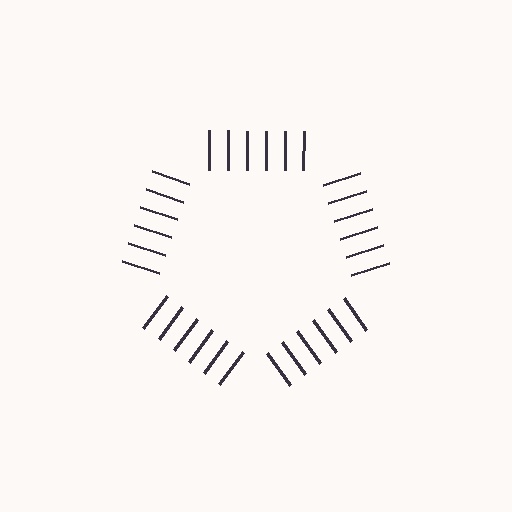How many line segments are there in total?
30 — 6 along each of the 5 edges.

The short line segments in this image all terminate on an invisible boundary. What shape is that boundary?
An illusory pentagon — the line segments terminate on its edges but no continuous stroke is drawn.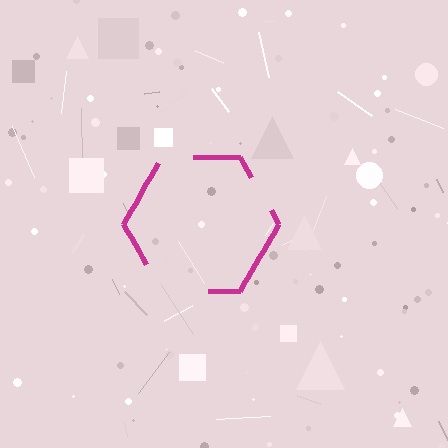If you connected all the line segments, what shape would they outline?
They would outline a hexagon.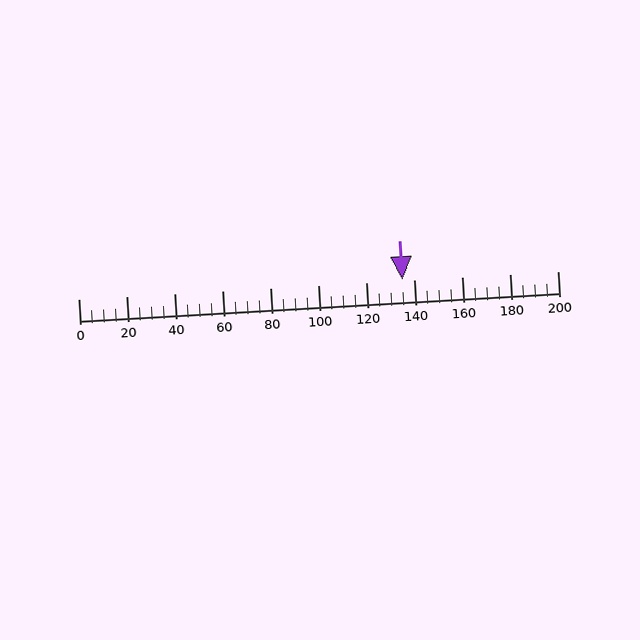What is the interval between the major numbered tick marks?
The major tick marks are spaced 20 units apart.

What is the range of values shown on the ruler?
The ruler shows values from 0 to 200.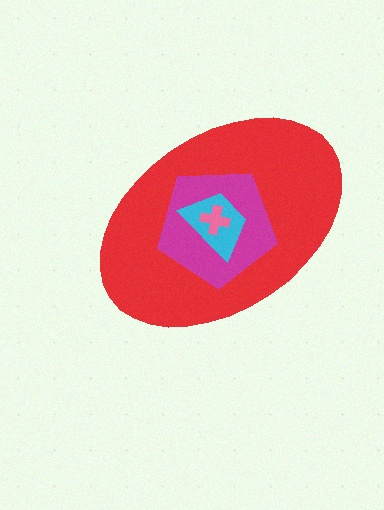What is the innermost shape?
The pink cross.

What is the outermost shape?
The red ellipse.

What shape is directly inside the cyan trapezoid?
The pink cross.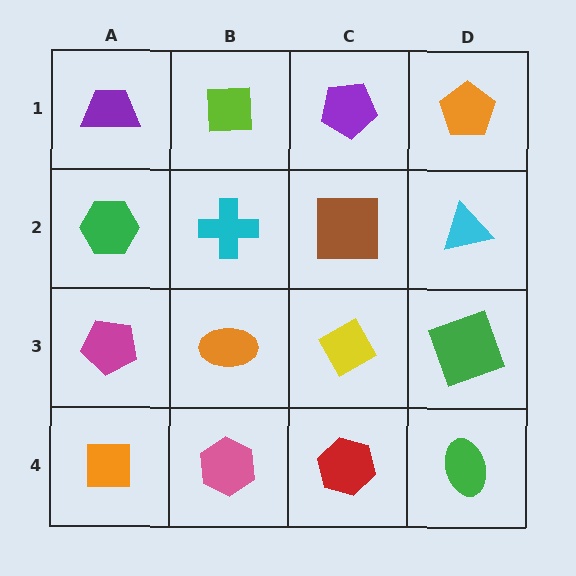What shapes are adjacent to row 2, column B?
A lime square (row 1, column B), an orange ellipse (row 3, column B), a green hexagon (row 2, column A), a brown square (row 2, column C).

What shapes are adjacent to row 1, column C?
A brown square (row 2, column C), a lime square (row 1, column B), an orange pentagon (row 1, column D).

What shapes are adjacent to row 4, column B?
An orange ellipse (row 3, column B), an orange square (row 4, column A), a red hexagon (row 4, column C).